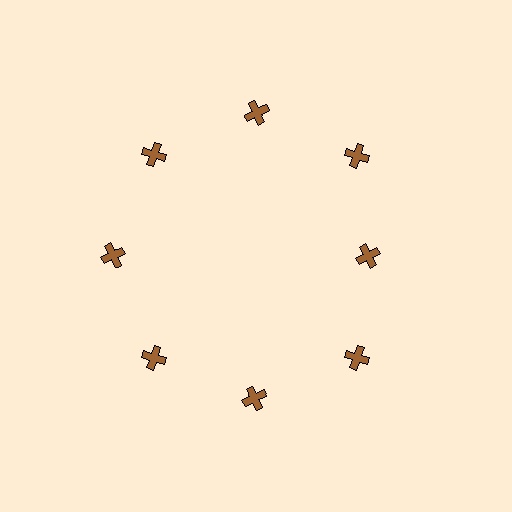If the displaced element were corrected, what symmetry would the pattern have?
It would have 8-fold rotational symmetry — the pattern would map onto itself every 45 degrees.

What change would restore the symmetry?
The symmetry would be restored by moving it outward, back onto the ring so that all 8 crosses sit at equal angles and equal distance from the center.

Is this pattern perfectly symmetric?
No. The 8 brown crosses are arranged in a ring, but one element near the 3 o'clock position is pulled inward toward the center, breaking the 8-fold rotational symmetry.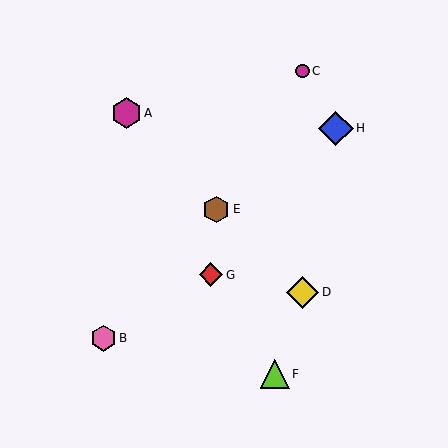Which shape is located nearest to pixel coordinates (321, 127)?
The blue diamond (labeled H) at (336, 128) is nearest to that location.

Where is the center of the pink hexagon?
The center of the pink hexagon is at (103, 338).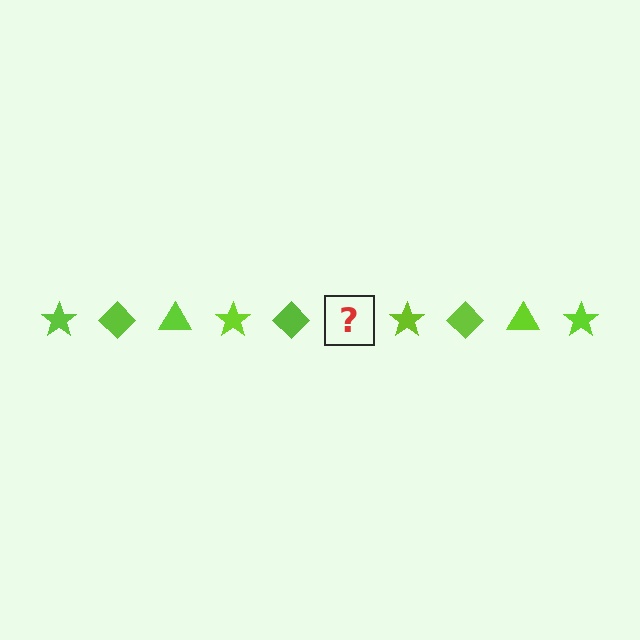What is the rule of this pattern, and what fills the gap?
The rule is that the pattern cycles through star, diamond, triangle shapes in lime. The gap should be filled with a lime triangle.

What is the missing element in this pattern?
The missing element is a lime triangle.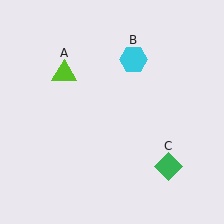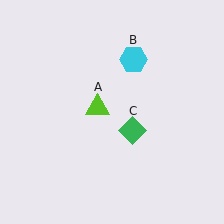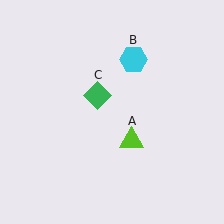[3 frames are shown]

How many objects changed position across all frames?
2 objects changed position: lime triangle (object A), green diamond (object C).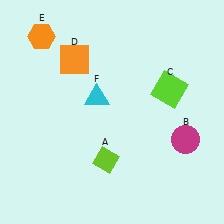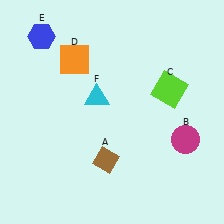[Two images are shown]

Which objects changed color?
A changed from lime to brown. E changed from orange to blue.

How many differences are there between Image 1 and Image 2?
There are 2 differences between the two images.